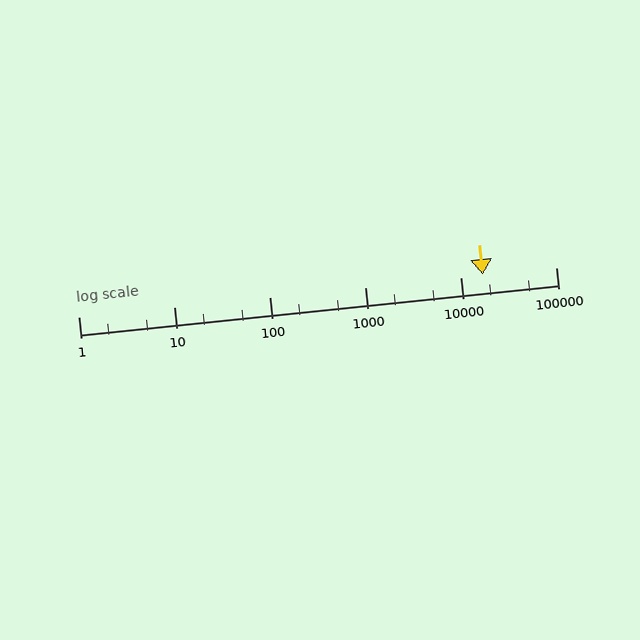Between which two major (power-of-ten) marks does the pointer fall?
The pointer is between 10000 and 100000.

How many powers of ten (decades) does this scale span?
The scale spans 5 decades, from 1 to 100000.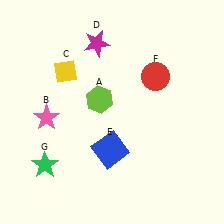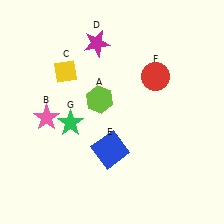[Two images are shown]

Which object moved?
The green star (G) moved up.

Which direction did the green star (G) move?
The green star (G) moved up.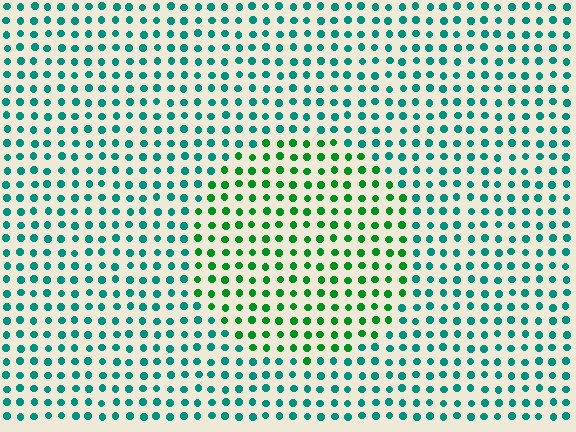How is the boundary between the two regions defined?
The boundary is defined purely by a slight shift in hue (about 39 degrees). Spacing, size, and orientation are identical on both sides.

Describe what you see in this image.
The image is filled with small teal elements in a uniform arrangement. A circle-shaped region is visible where the elements are tinted to a slightly different hue, forming a subtle color boundary.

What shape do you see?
I see a circle.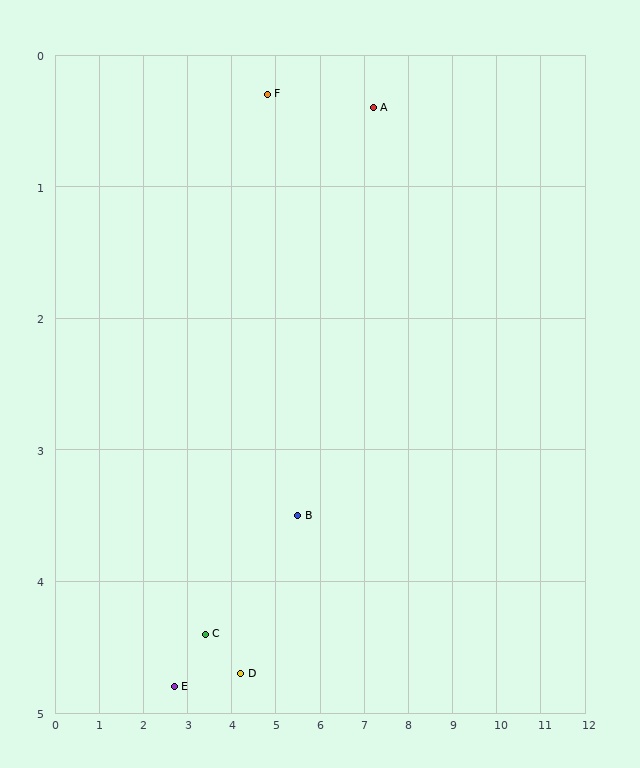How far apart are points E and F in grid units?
Points E and F are about 5.0 grid units apart.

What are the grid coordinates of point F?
Point F is at approximately (4.8, 0.3).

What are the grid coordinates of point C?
Point C is at approximately (3.4, 4.4).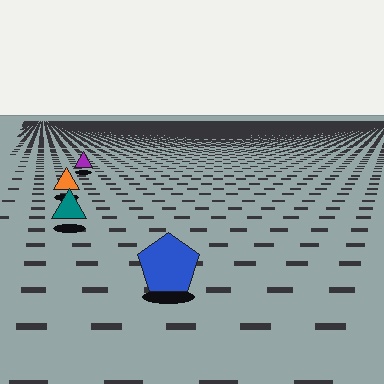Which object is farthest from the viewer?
The purple triangle is farthest from the viewer. It appears smaller and the ground texture around it is denser.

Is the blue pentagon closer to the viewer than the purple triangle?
Yes. The blue pentagon is closer — you can tell from the texture gradient: the ground texture is coarser near it.